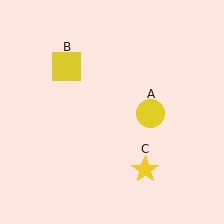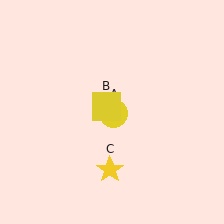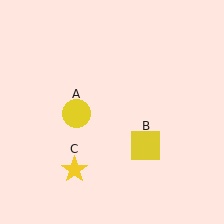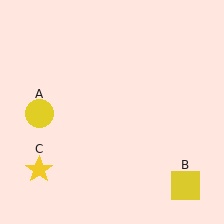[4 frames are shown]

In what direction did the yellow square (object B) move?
The yellow square (object B) moved down and to the right.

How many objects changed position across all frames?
3 objects changed position: yellow circle (object A), yellow square (object B), yellow star (object C).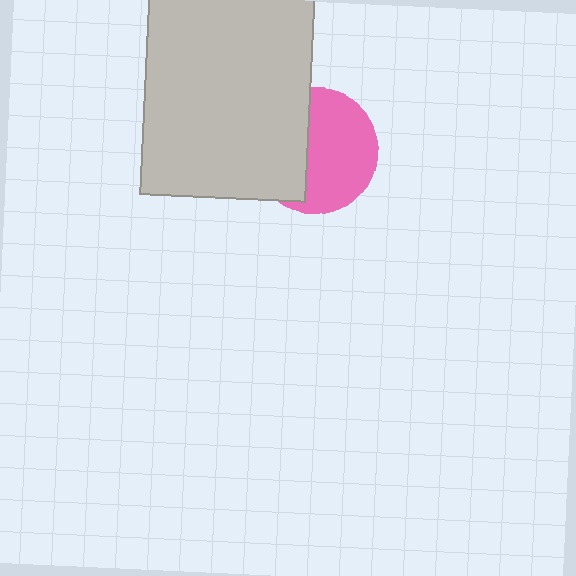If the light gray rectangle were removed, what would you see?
You would see the complete pink circle.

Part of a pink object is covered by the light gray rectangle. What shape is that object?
It is a circle.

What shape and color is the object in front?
The object in front is a light gray rectangle.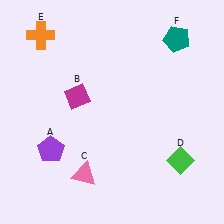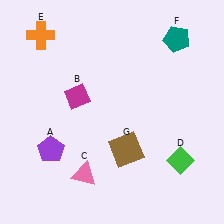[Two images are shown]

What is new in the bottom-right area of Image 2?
A brown square (G) was added in the bottom-right area of Image 2.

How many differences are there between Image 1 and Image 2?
There is 1 difference between the two images.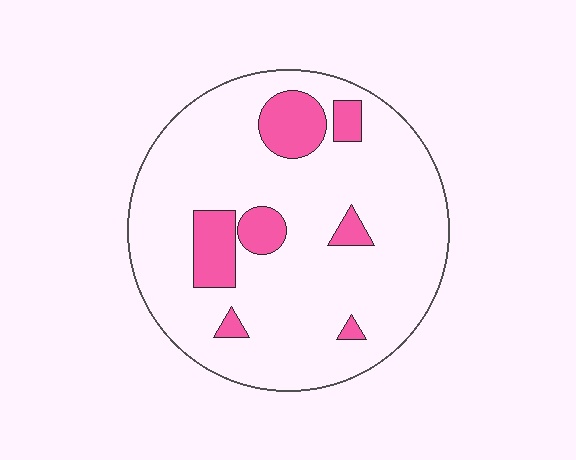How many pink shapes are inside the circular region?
7.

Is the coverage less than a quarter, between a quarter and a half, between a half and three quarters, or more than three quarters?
Less than a quarter.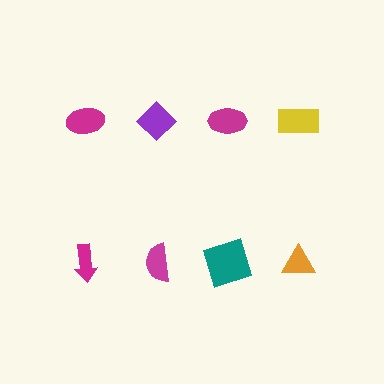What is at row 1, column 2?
A purple diamond.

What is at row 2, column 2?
A magenta semicircle.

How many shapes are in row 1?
4 shapes.